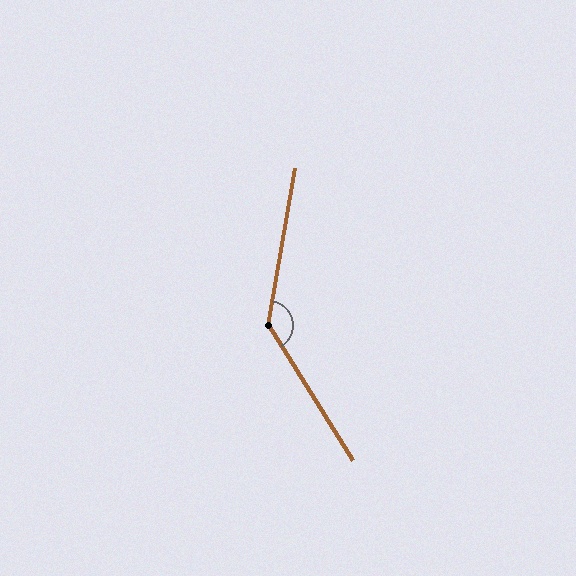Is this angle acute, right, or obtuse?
It is obtuse.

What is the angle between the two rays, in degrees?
Approximately 138 degrees.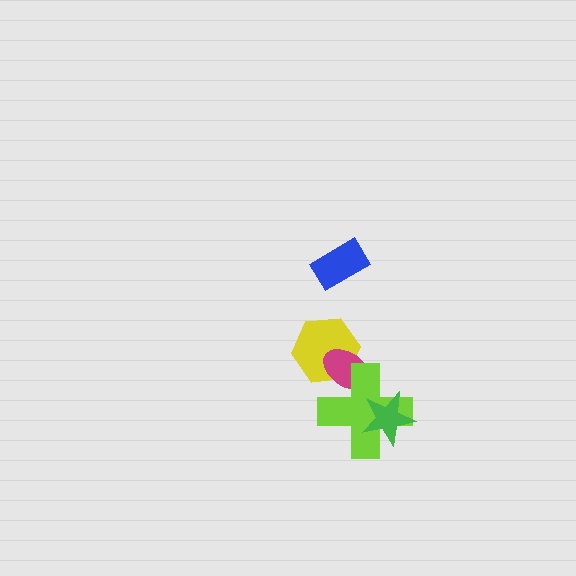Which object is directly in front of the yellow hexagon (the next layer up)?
The magenta ellipse is directly in front of the yellow hexagon.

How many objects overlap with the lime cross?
3 objects overlap with the lime cross.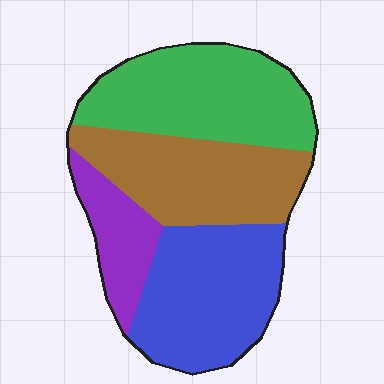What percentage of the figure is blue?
Blue takes up about one third (1/3) of the figure.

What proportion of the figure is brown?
Brown covers about 25% of the figure.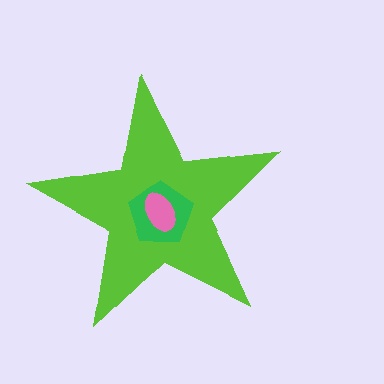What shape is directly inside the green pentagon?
The pink ellipse.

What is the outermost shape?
The lime star.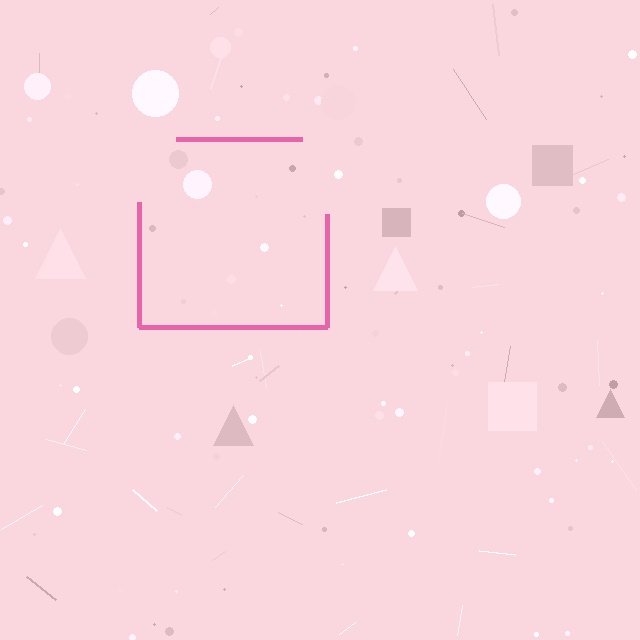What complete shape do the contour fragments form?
The contour fragments form a square.